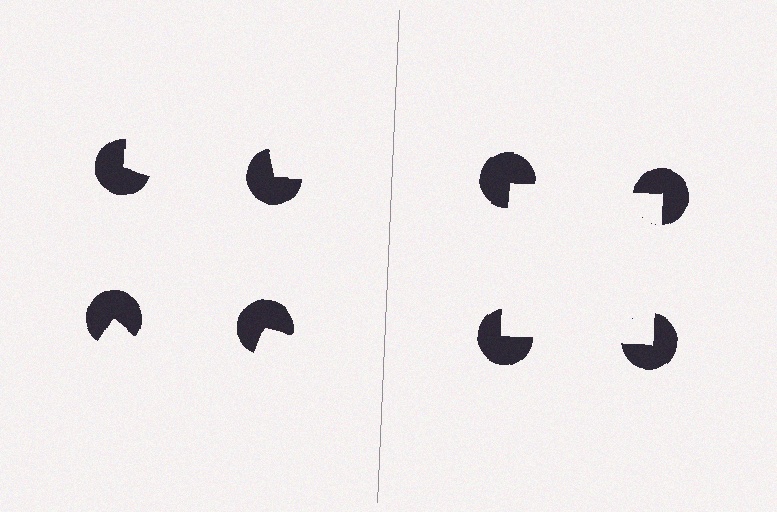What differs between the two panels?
The pac-man discs are positioned identically on both sides; only the wedge orientations differ. On the right they align to a square; on the left they are misaligned.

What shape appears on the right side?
An illusory square.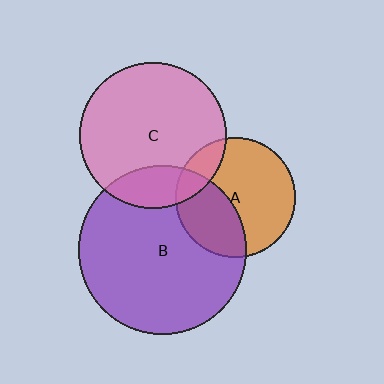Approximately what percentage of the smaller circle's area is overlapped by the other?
Approximately 35%.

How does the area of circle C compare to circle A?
Approximately 1.5 times.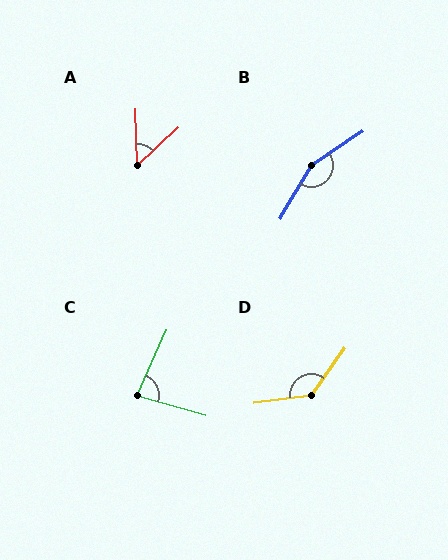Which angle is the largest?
B, at approximately 154 degrees.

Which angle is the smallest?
A, at approximately 49 degrees.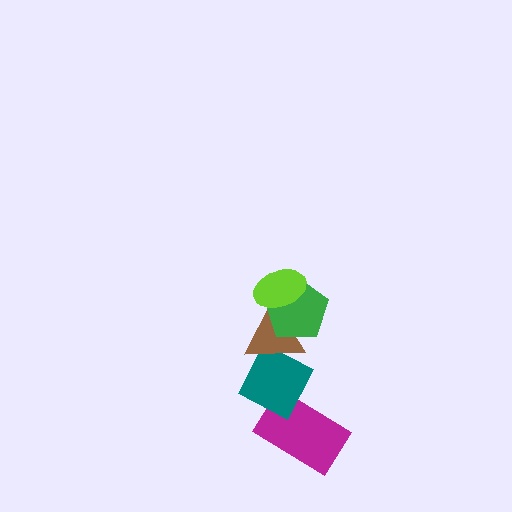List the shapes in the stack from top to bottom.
From top to bottom: the lime ellipse, the green pentagon, the brown triangle, the teal diamond, the magenta rectangle.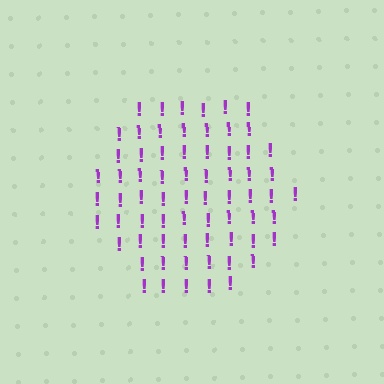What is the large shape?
The large shape is a hexagon.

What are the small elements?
The small elements are exclamation marks.